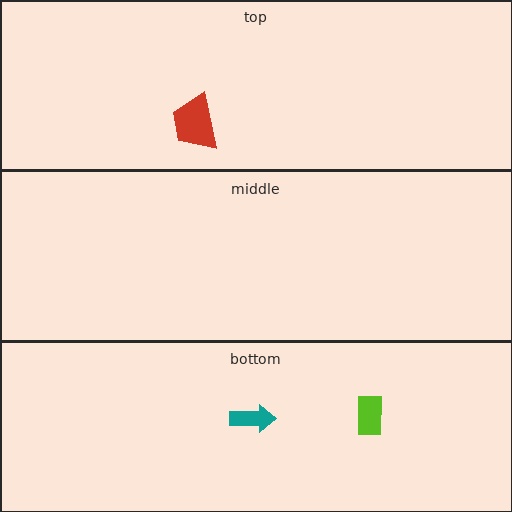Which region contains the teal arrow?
The bottom region.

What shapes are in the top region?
The red trapezoid.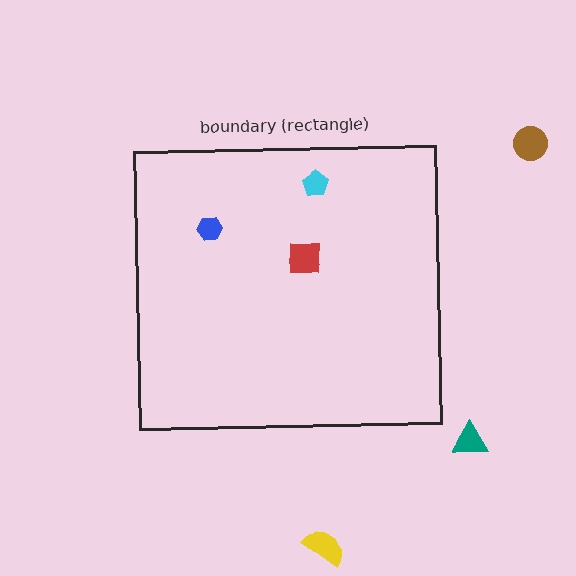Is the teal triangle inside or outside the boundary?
Outside.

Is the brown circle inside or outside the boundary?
Outside.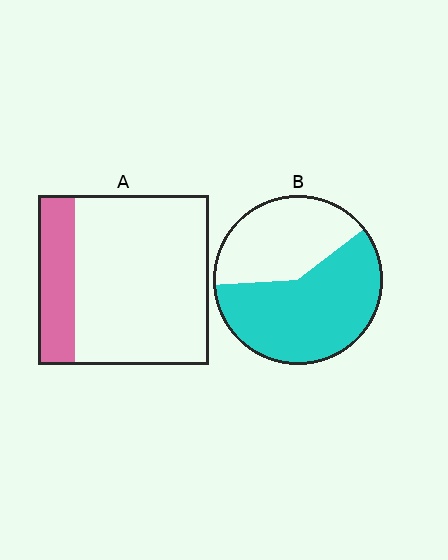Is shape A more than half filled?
No.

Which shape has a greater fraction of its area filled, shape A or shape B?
Shape B.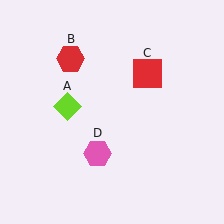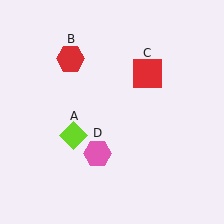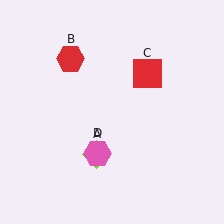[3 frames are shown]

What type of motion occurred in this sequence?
The lime diamond (object A) rotated counterclockwise around the center of the scene.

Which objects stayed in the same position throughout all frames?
Red hexagon (object B) and red square (object C) and pink hexagon (object D) remained stationary.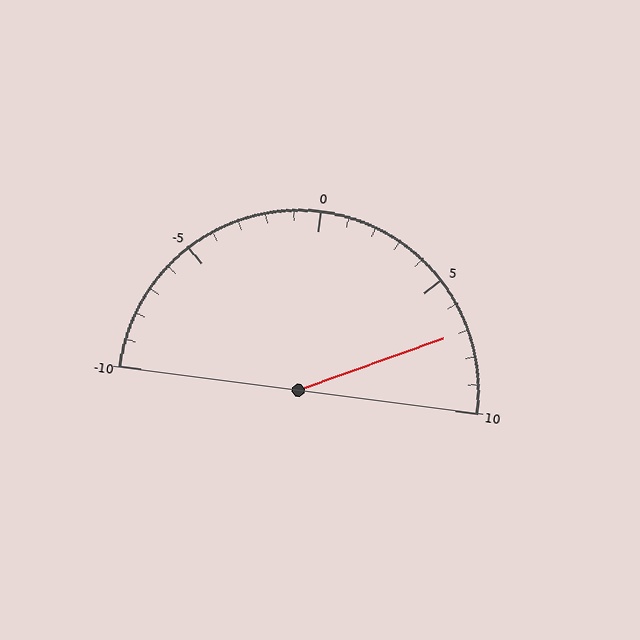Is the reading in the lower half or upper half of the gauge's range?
The reading is in the upper half of the range (-10 to 10).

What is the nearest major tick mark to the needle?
The nearest major tick mark is 5.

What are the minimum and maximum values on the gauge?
The gauge ranges from -10 to 10.